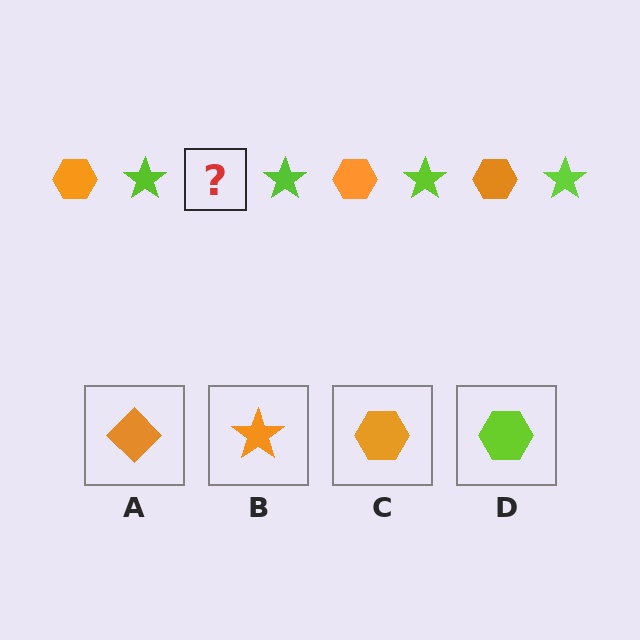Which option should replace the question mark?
Option C.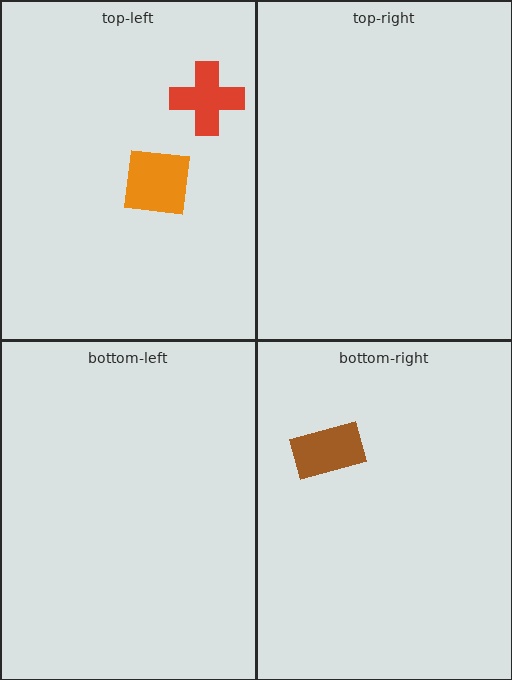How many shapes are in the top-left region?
2.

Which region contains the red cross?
The top-left region.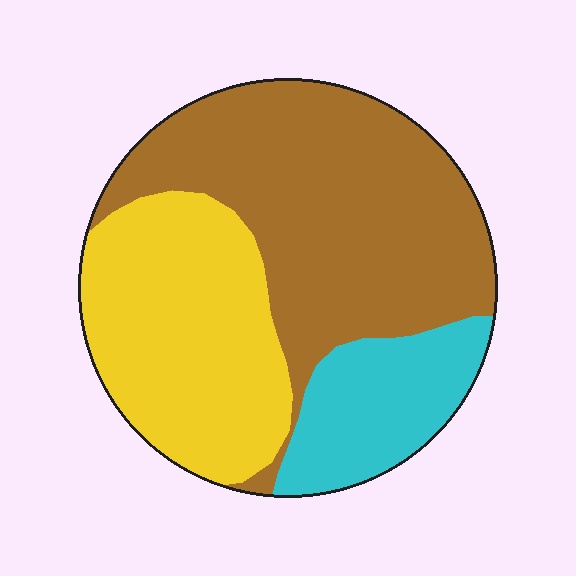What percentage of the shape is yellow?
Yellow takes up about one third (1/3) of the shape.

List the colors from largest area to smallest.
From largest to smallest: brown, yellow, cyan.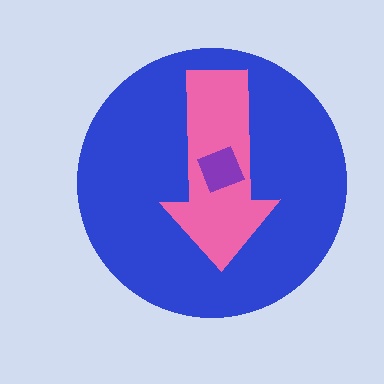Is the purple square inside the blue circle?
Yes.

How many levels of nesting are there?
3.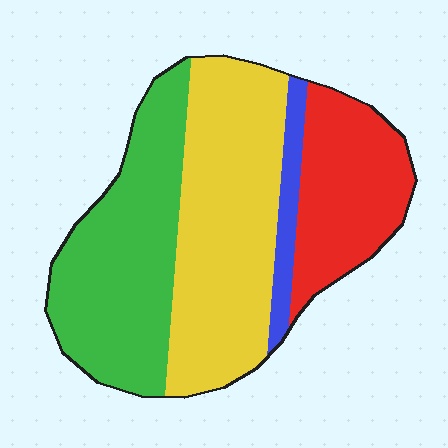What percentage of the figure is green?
Green covers 33% of the figure.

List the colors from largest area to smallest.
From largest to smallest: yellow, green, red, blue.